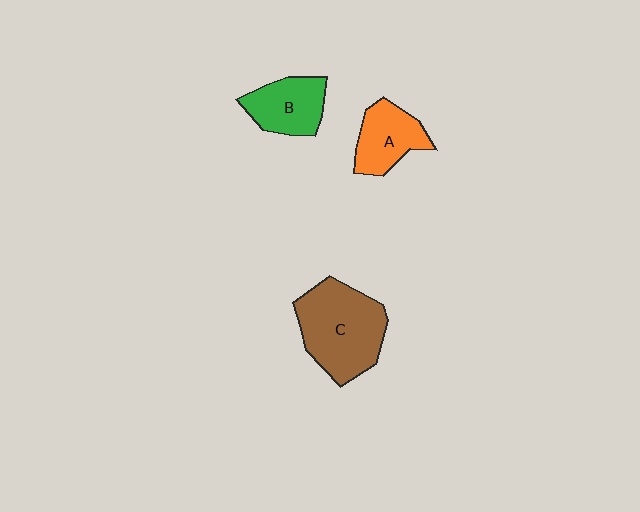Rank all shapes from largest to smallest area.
From largest to smallest: C (brown), B (green), A (orange).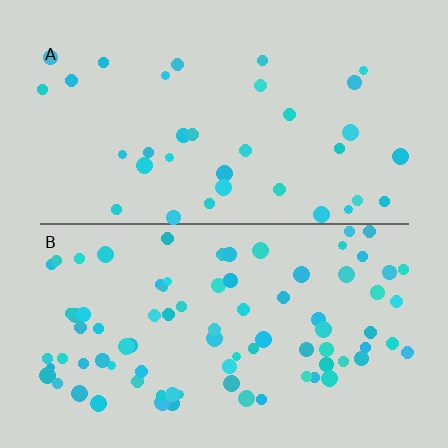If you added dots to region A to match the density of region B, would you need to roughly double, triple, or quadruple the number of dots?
Approximately double.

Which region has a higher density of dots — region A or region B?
B (the bottom).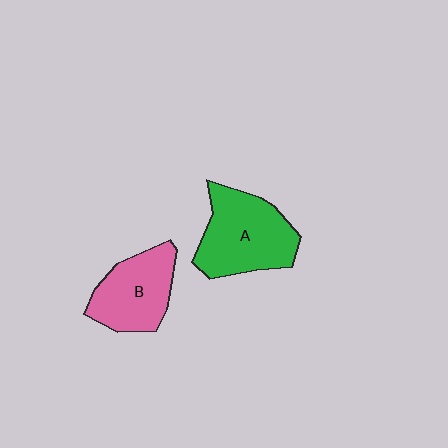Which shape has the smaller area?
Shape B (pink).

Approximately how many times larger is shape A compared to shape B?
Approximately 1.3 times.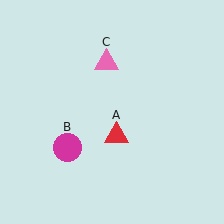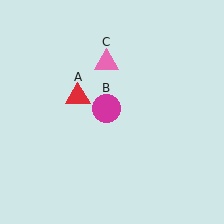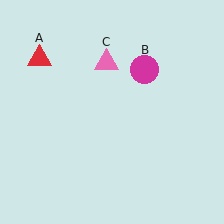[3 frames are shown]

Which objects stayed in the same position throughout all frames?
Pink triangle (object C) remained stationary.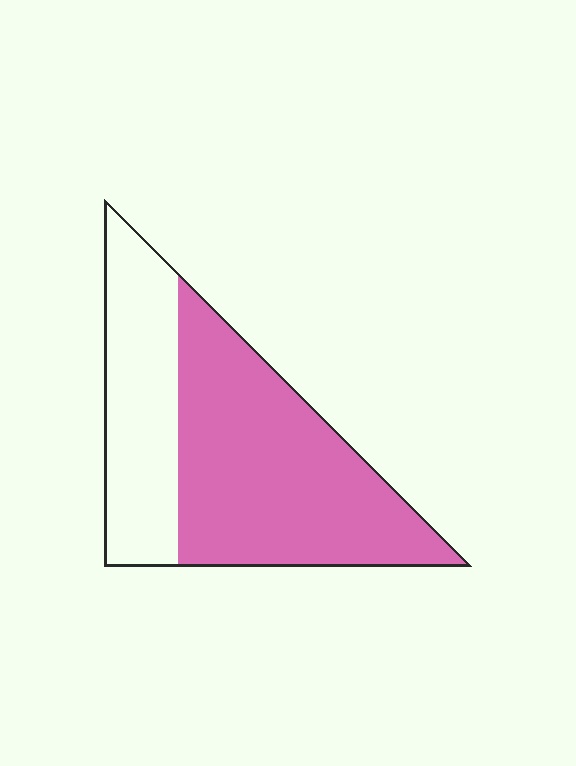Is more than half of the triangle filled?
Yes.